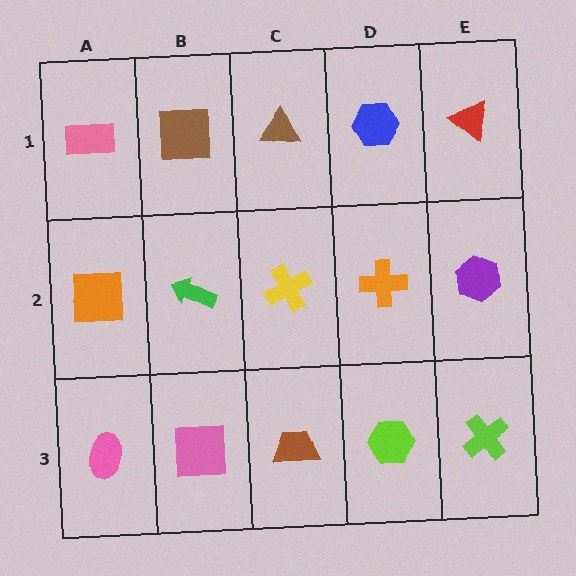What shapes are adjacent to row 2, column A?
A pink rectangle (row 1, column A), a pink ellipse (row 3, column A), a green arrow (row 2, column B).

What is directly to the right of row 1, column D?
A red triangle.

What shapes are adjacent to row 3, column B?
A green arrow (row 2, column B), a pink ellipse (row 3, column A), a brown trapezoid (row 3, column C).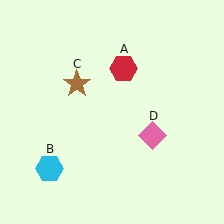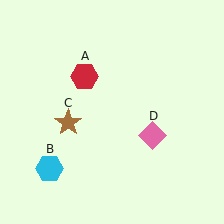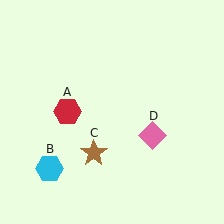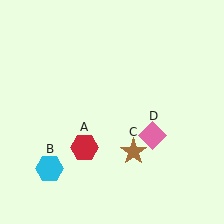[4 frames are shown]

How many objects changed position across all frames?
2 objects changed position: red hexagon (object A), brown star (object C).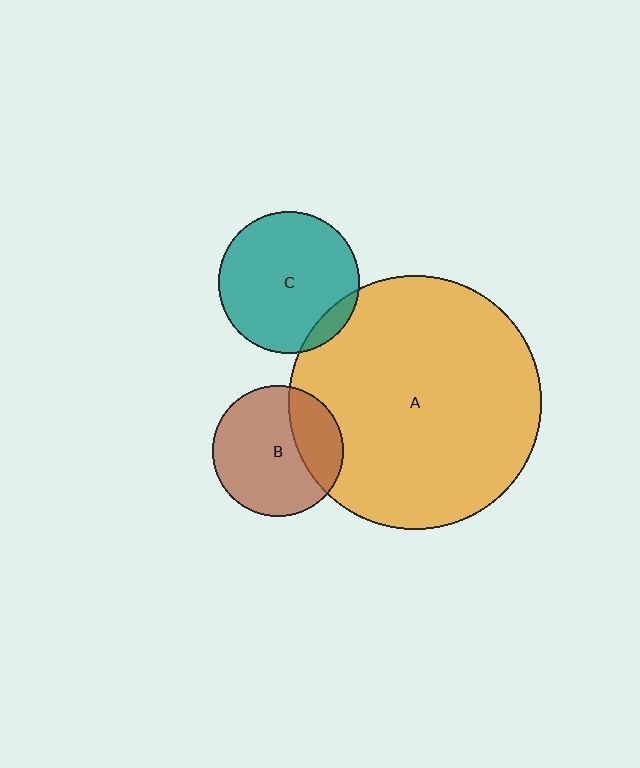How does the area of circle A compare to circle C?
Approximately 3.2 times.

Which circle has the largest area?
Circle A (orange).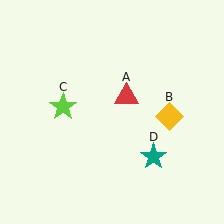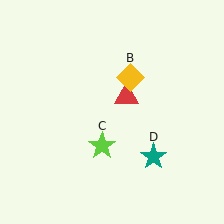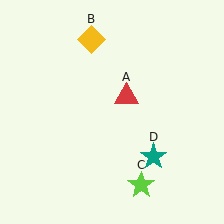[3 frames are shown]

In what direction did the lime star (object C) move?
The lime star (object C) moved down and to the right.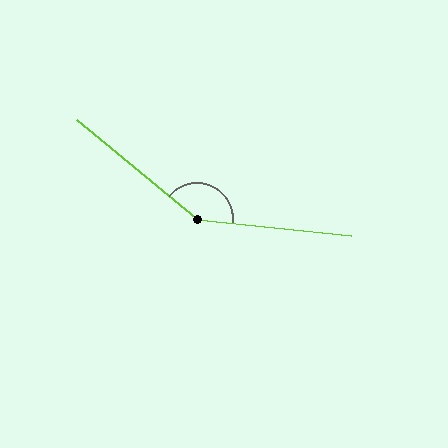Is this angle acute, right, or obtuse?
It is obtuse.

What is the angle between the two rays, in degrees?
Approximately 146 degrees.